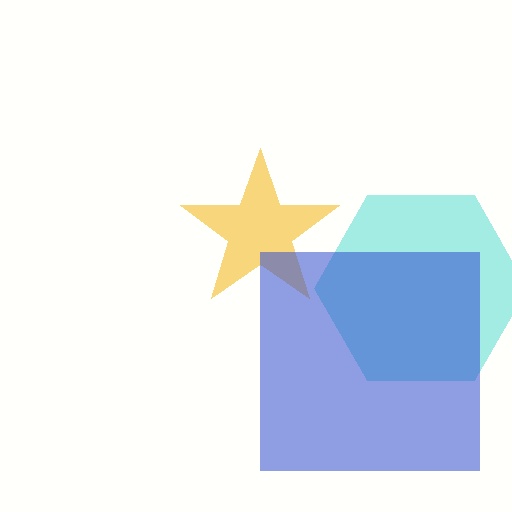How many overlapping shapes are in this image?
There are 3 overlapping shapes in the image.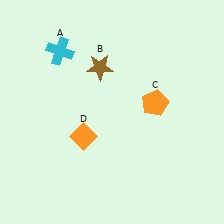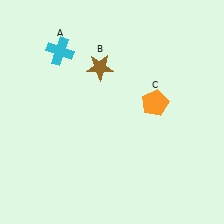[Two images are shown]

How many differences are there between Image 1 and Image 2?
There is 1 difference between the two images.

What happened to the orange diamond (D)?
The orange diamond (D) was removed in Image 2. It was in the bottom-left area of Image 1.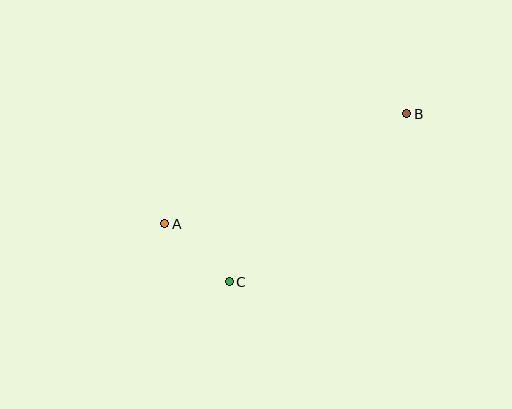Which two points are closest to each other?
Points A and C are closest to each other.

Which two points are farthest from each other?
Points A and B are farthest from each other.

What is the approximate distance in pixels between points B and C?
The distance between B and C is approximately 244 pixels.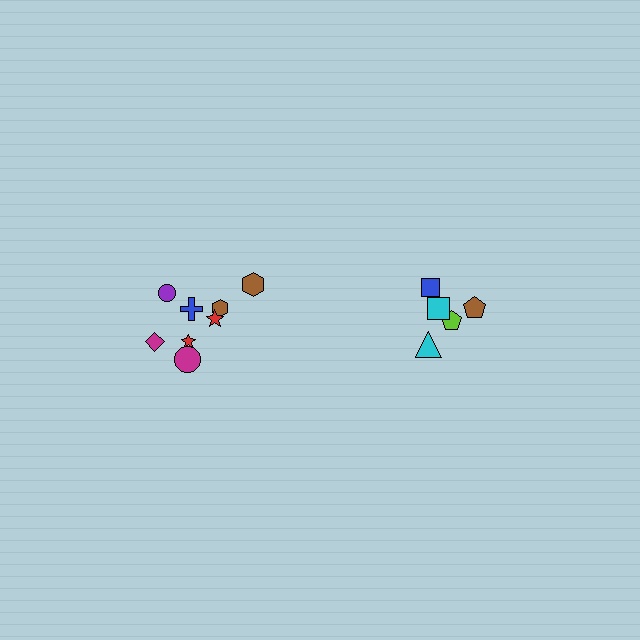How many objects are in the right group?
There are 5 objects.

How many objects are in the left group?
There are 8 objects.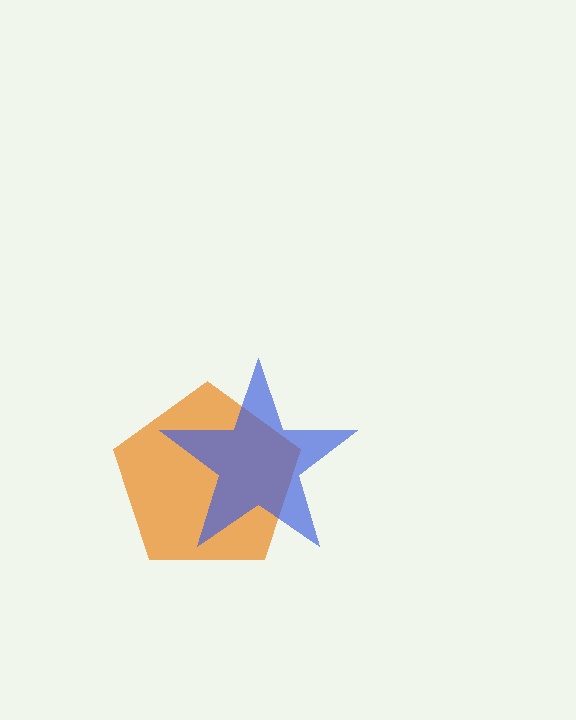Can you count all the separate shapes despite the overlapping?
Yes, there are 2 separate shapes.